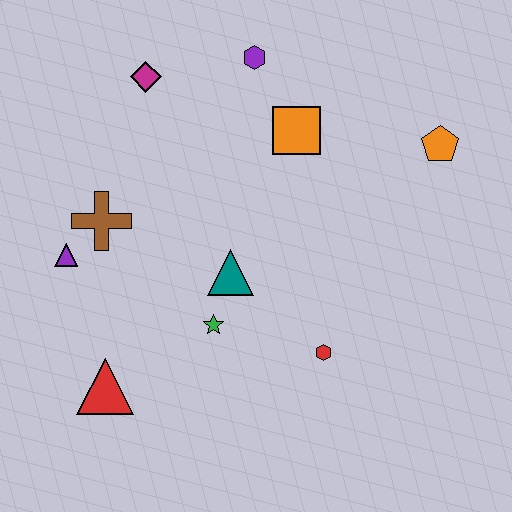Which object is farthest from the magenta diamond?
The red hexagon is farthest from the magenta diamond.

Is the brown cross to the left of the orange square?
Yes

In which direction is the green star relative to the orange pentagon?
The green star is to the left of the orange pentagon.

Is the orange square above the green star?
Yes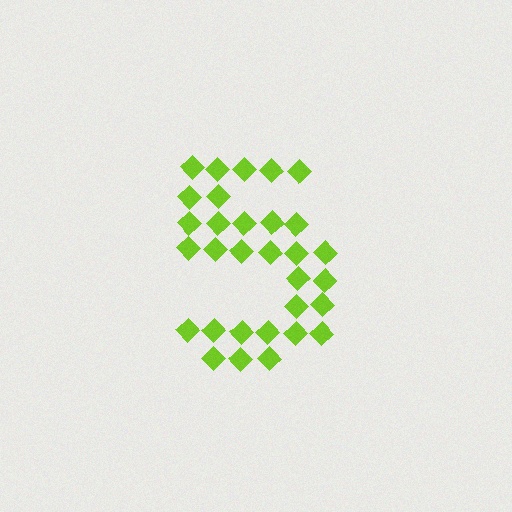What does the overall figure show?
The overall figure shows the digit 5.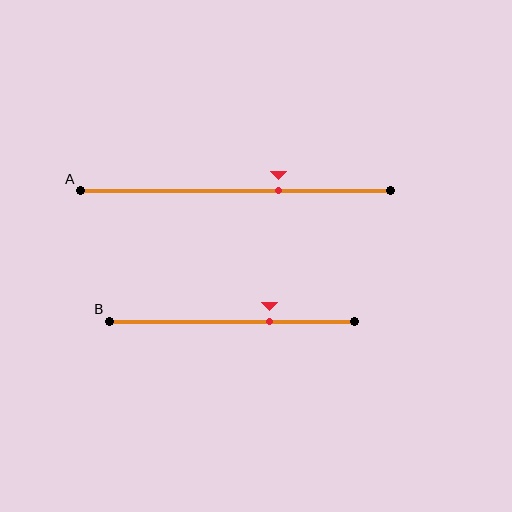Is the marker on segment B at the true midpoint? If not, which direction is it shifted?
No, the marker on segment B is shifted to the right by about 15% of the segment length.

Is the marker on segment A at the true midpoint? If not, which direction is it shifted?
No, the marker on segment A is shifted to the right by about 14% of the segment length.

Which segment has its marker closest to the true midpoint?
Segment A has its marker closest to the true midpoint.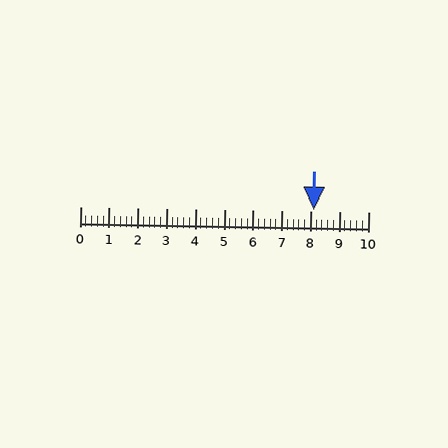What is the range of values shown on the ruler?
The ruler shows values from 0 to 10.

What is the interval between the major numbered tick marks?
The major tick marks are spaced 1 units apart.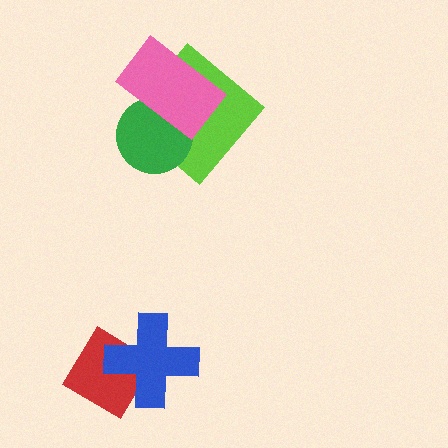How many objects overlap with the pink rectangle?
2 objects overlap with the pink rectangle.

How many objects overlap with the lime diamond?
2 objects overlap with the lime diamond.